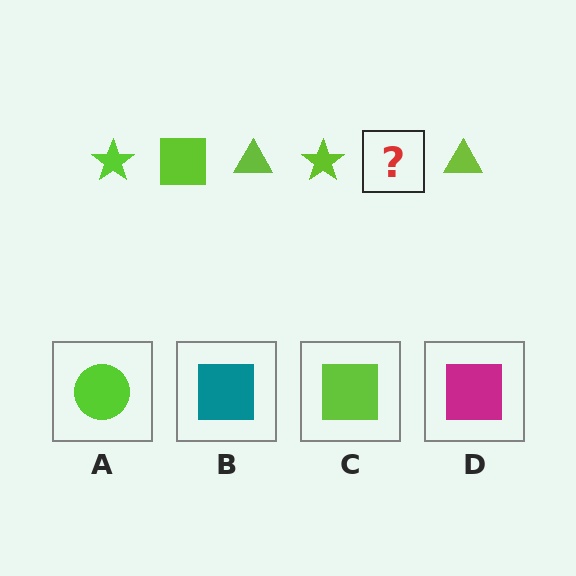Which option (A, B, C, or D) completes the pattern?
C.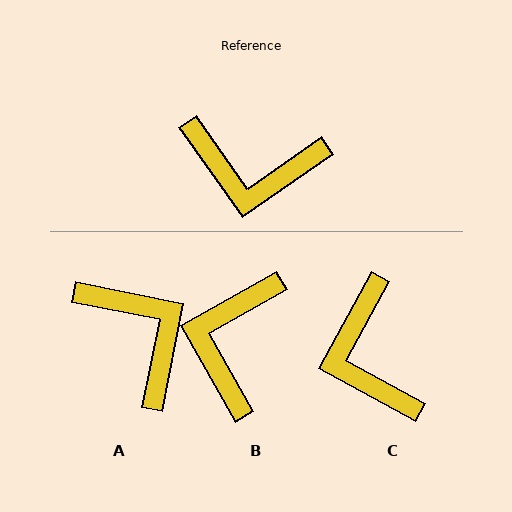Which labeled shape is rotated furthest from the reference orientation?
A, about 134 degrees away.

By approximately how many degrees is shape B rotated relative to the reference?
Approximately 96 degrees clockwise.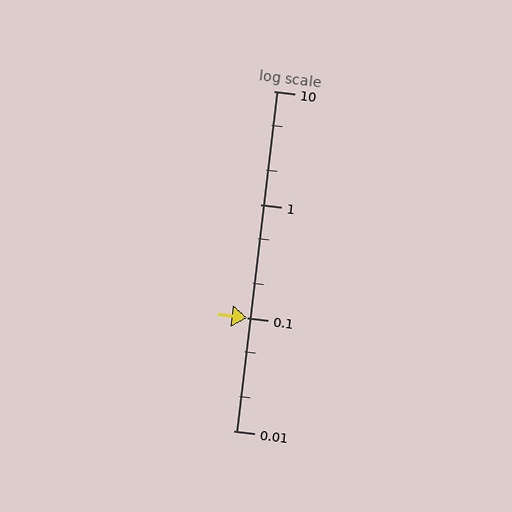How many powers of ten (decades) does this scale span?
The scale spans 3 decades, from 0.01 to 10.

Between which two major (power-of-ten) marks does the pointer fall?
The pointer is between 0.1 and 1.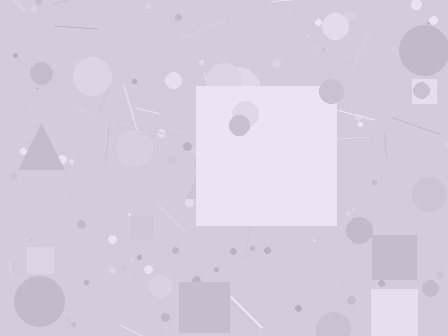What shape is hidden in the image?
A square is hidden in the image.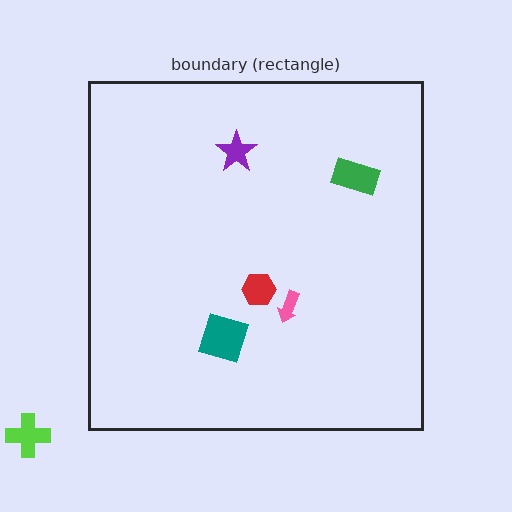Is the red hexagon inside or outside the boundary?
Inside.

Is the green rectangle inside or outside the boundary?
Inside.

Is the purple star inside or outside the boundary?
Inside.